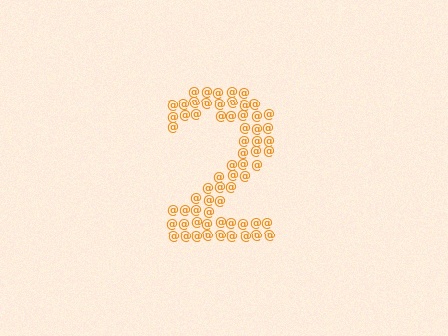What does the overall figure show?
The overall figure shows the digit 2.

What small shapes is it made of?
It is made of small at signs.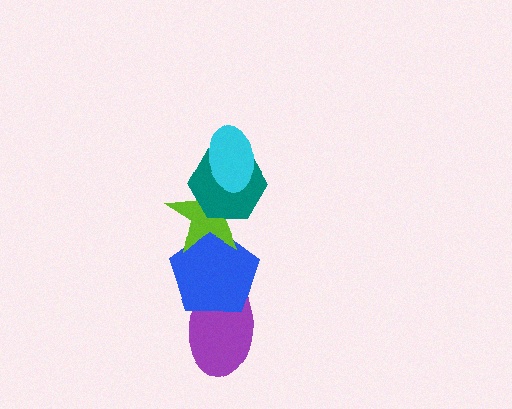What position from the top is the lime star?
The lime star is 3rd from the top.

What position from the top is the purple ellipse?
The purple ellipse is 5th from the top.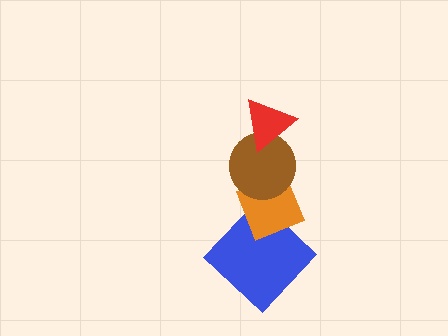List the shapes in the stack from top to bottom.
From top to bottom: the red triangle, the brown circle, the orange diamond, the blue diamond.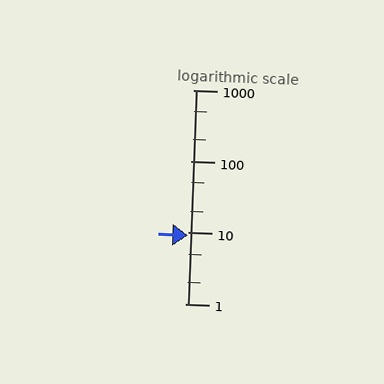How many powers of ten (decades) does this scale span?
The scale spans 3 decades, from 1 to 1000.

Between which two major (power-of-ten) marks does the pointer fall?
The pointer is between 1 and 10.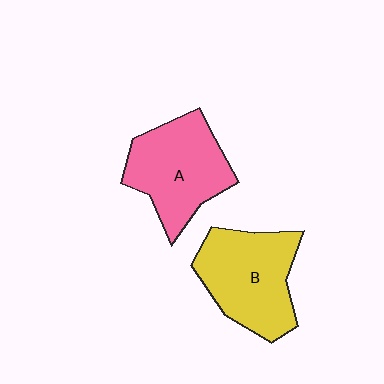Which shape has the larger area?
Shape B (yellow).